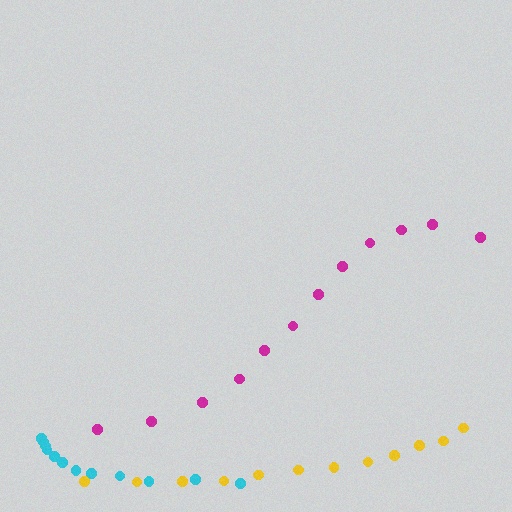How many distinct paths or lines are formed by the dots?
There are 3 distinct paths.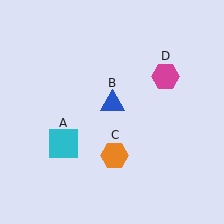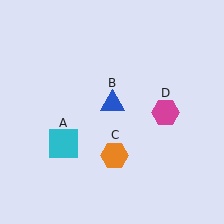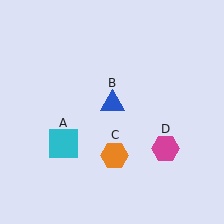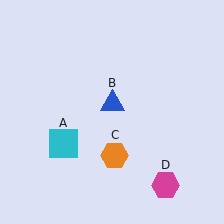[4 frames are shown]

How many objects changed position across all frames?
1 object changed position: magenta hexagon (object D).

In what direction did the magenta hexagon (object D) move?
The magenta hexagon (object D) moved down.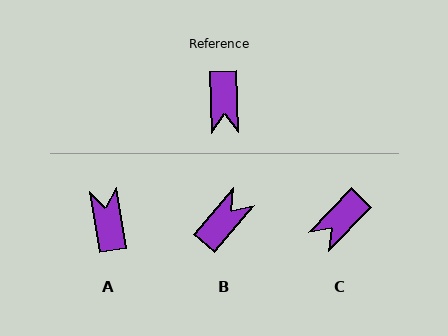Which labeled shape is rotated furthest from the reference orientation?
A, about 172 degrees away.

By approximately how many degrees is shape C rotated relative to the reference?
Approximately 45 degrees clockwise.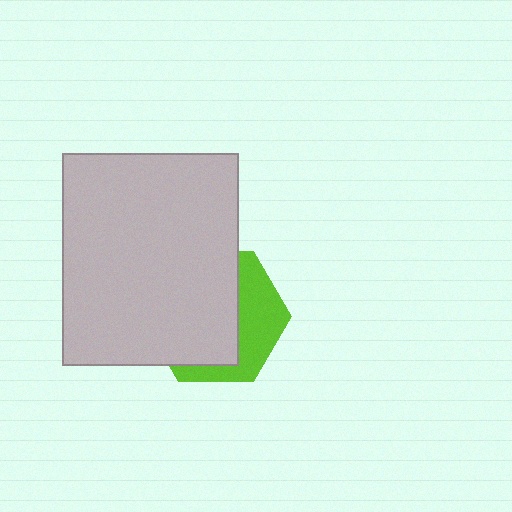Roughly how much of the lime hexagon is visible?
A small part of it is visible (roughly 37%).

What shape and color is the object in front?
The object in front is a light gray rectangle.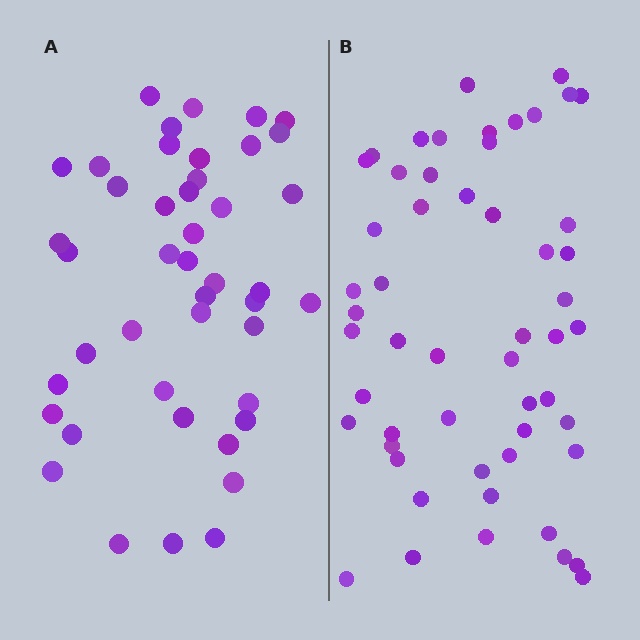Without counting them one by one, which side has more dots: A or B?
Region B (the right region) has more dots.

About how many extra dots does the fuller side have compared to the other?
Region B has roughly 10 or so more dots than region A.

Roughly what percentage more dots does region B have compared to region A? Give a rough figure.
About 25% more.